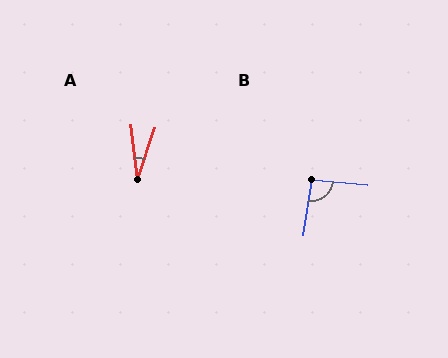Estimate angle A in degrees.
Approximately 26 degrees.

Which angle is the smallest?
A, at approximately 26 degrees.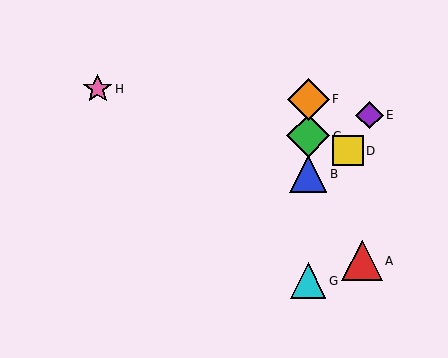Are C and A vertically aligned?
No, C is at x≈308 and A is at x≈362.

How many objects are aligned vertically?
4 objects (B, C, F, G) are aligned vertically.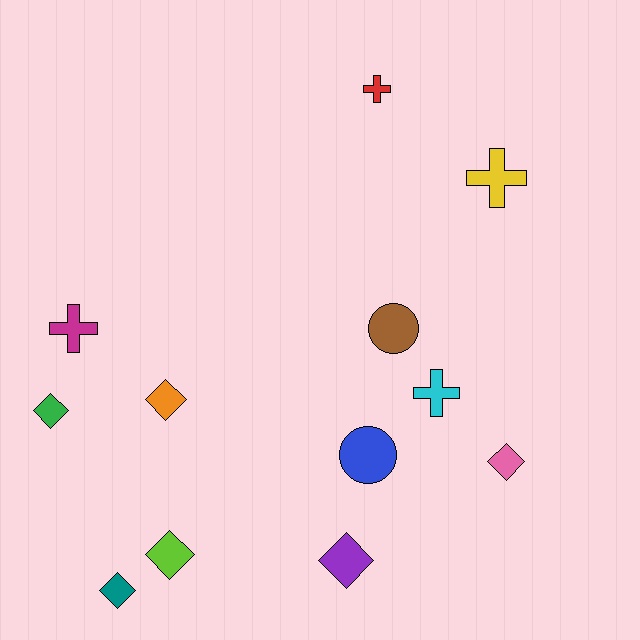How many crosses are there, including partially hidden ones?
There are 4 crosses.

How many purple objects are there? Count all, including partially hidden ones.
There is 1 purple object.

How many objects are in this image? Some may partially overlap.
There are 12 objects.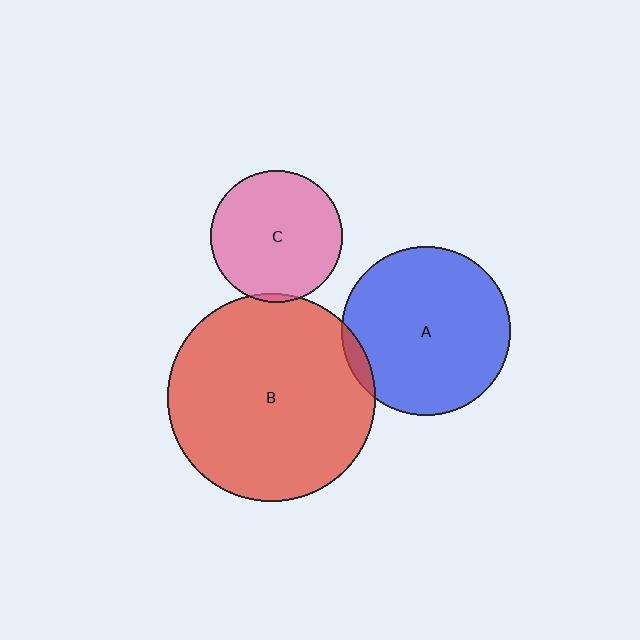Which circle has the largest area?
Circle B (red).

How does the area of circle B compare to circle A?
Approximately 1.5 times.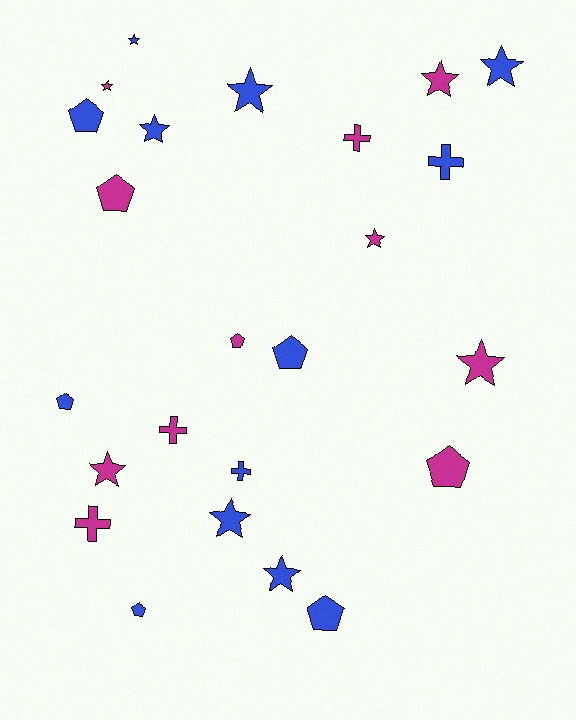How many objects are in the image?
There are 24 objects.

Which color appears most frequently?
Blue, with 13 objects.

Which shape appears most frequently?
Star, with 11 objects.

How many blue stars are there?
There are 6 blue stars.